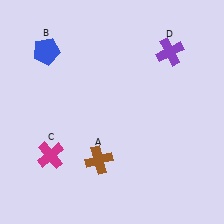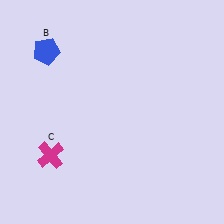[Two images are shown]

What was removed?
The purple cross (D), the brown cross (A) were removed in Image 2.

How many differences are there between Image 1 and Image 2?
There are 2 differences between the two images.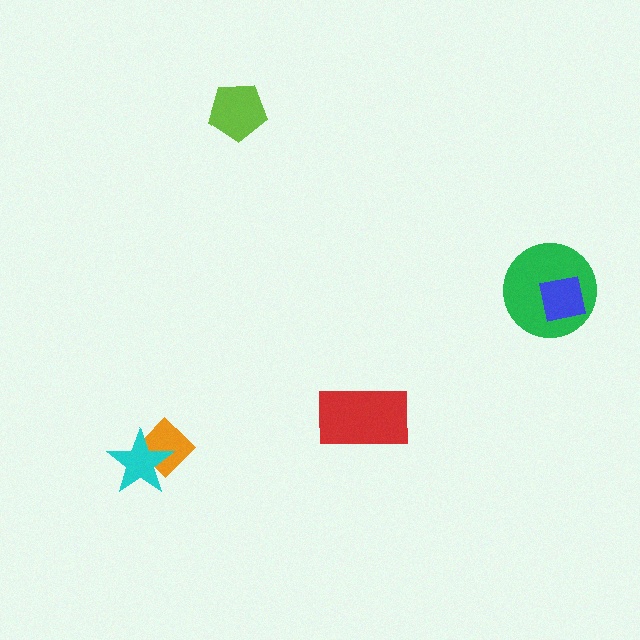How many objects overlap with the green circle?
1 object overlaps with the green circle.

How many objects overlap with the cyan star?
1 object overlaps with the cyan star.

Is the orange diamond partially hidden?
Yes, it is partially covered by another shape.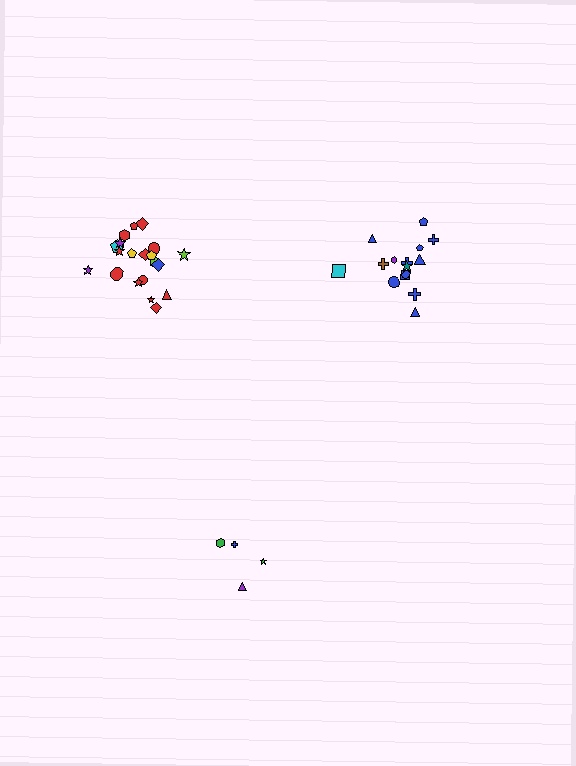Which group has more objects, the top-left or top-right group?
The top-left group.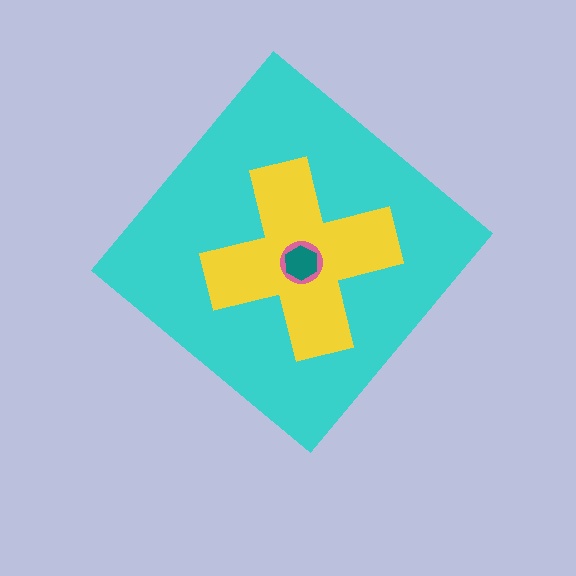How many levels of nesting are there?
4.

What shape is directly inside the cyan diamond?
The yellow cross.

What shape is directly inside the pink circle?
The teal hexagon.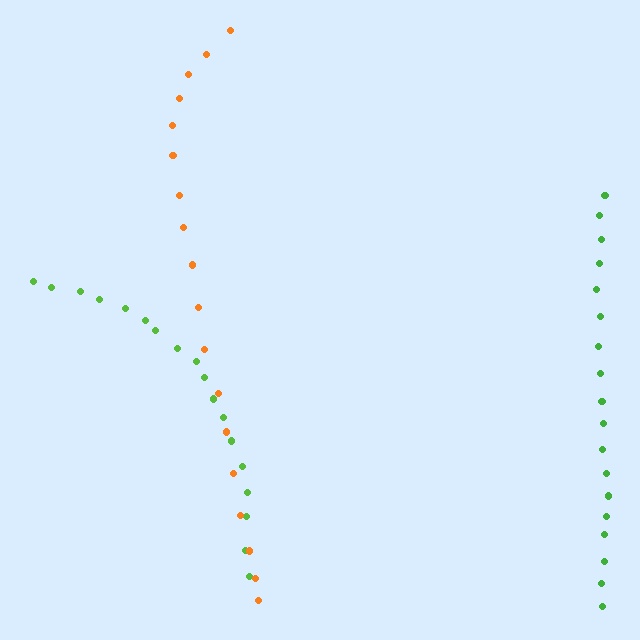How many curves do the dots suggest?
There are 3 distinct paths.